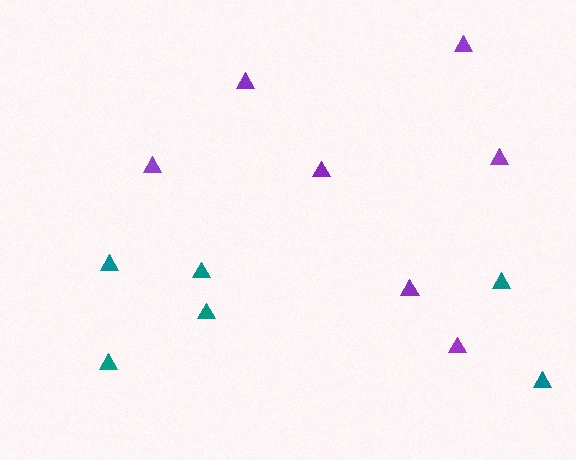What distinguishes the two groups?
There are 2 groups: one group of teal triangles (6) and one group of purple triangles (7).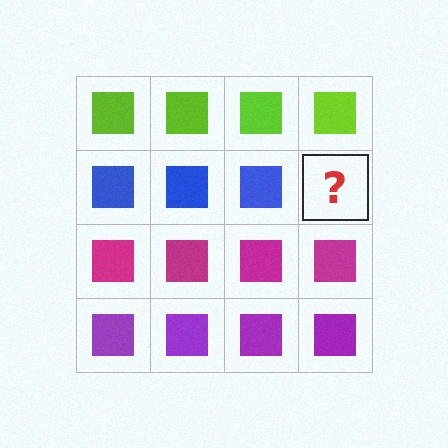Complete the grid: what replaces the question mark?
The question mark should be replaced with a blue square.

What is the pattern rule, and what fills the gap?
The rule is that each row has a consistent color. The gap should be filled with a blue square.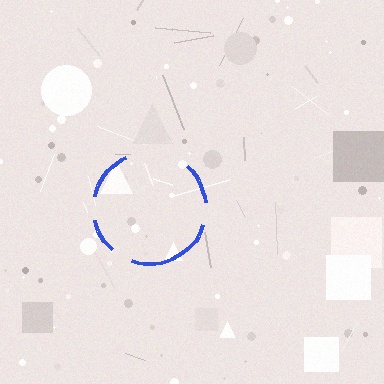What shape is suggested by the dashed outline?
The dashed outline suggests a circle.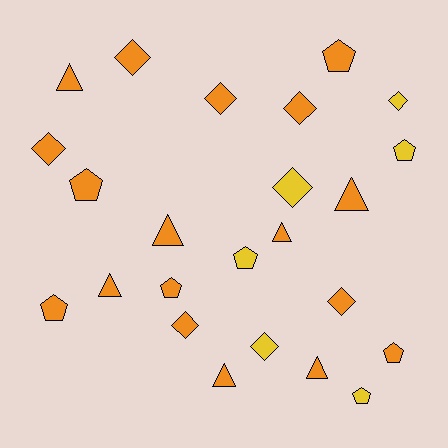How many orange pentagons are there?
There are 5 orange pentagons.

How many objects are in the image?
There are 24 objects.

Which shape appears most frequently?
Diamond, with 9 objects.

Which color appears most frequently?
Orange, with 18 objects.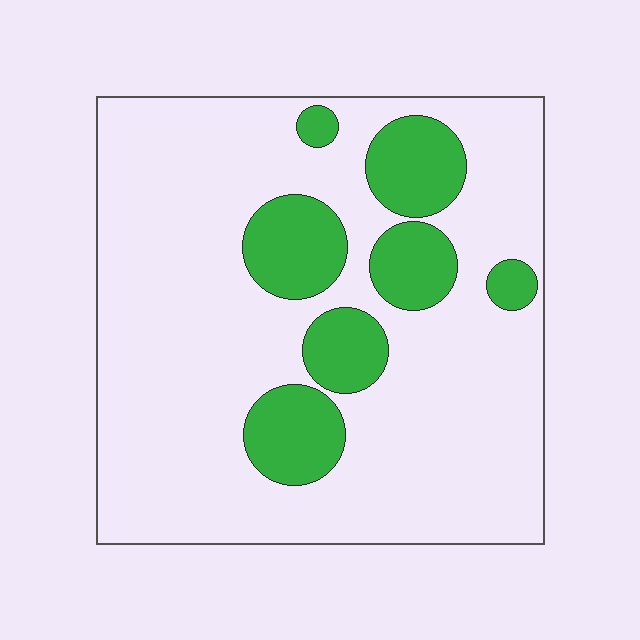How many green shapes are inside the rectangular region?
7.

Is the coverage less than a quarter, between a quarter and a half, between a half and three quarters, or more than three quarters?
Less than a quarter.